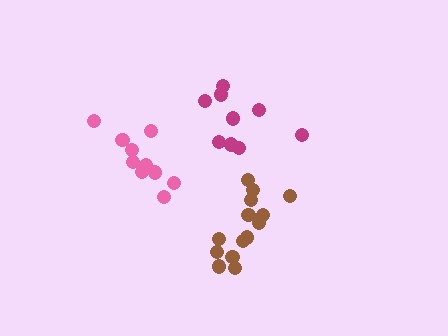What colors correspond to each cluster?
The clusters are colored: magenta, pink, brown.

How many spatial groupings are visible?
There are 3 spatial groupings.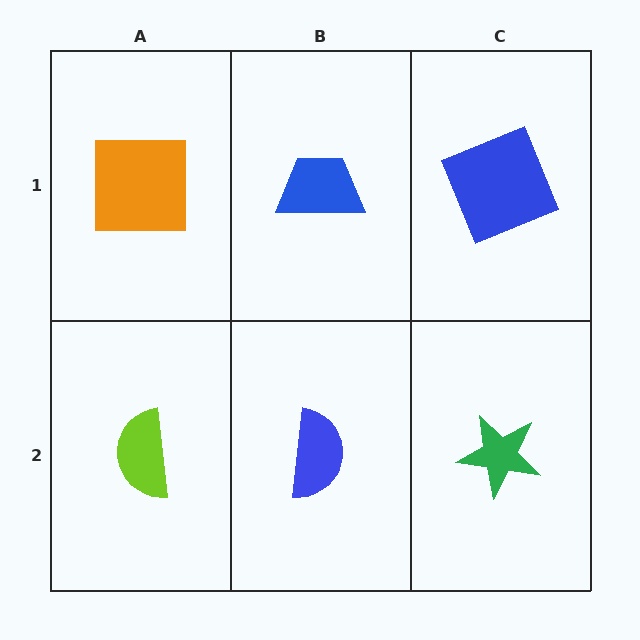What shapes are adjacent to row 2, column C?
A blue square (row 1, column C), a blue semicircle (row 2, column B).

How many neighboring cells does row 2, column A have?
2.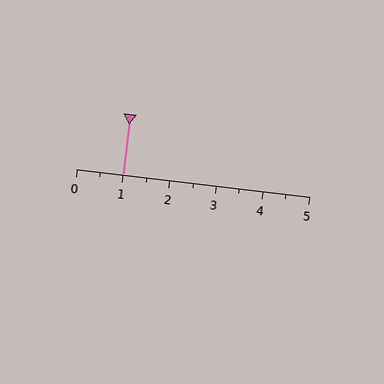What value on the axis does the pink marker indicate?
The marker indicates approximately 1.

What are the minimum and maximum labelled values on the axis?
The axis runs from 0 to 5.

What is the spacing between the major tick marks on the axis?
The major ticks are spaced 1 apart.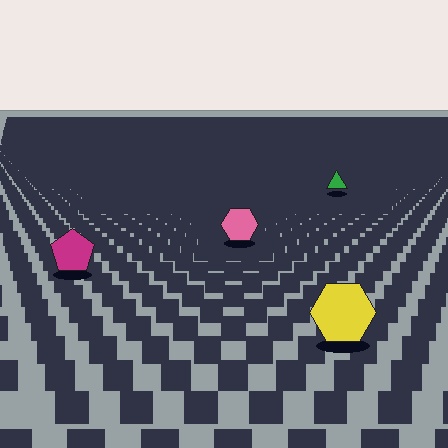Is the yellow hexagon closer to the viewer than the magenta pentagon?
Yes. The yellow hexagon is closer — you can tell from the texture gradient: the ground texture is coarser near it.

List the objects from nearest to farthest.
From nearest to farthest: the yellow hexagon, the magenta pentagon, the pink hexagon, the green triangle.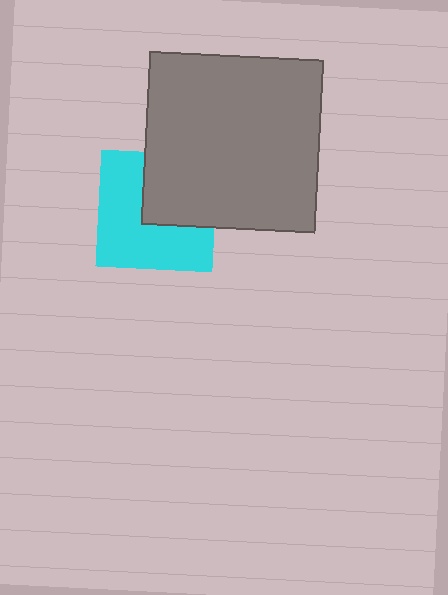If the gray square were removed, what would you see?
You would see the complete cyan square.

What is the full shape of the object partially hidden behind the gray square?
The partially hidden object is a cyan square.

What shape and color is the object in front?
The object in front is a gray square.